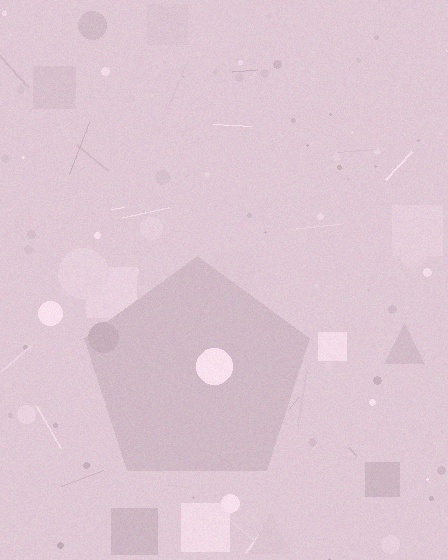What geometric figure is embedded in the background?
A pentagon is embedded in the background.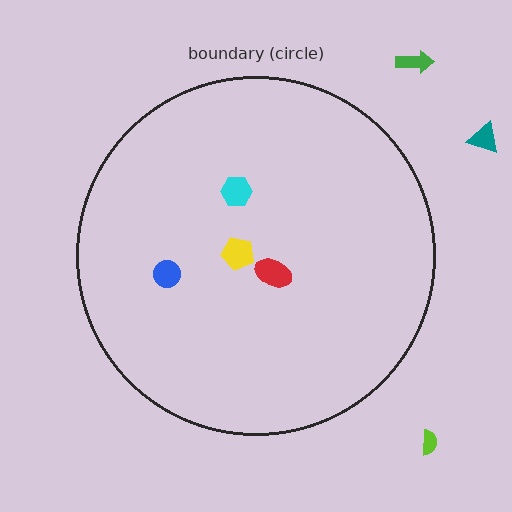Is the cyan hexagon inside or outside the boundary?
Inside.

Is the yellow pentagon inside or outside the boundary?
Inside.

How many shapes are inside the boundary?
4 inside, 3 outside.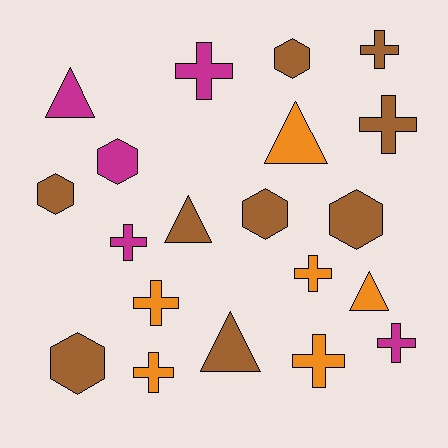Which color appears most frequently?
Brown, with 9 objects.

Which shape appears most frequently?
Cross, with 9 objects.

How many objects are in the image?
There are 20 objects.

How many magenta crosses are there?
There are 3 magenta crosses.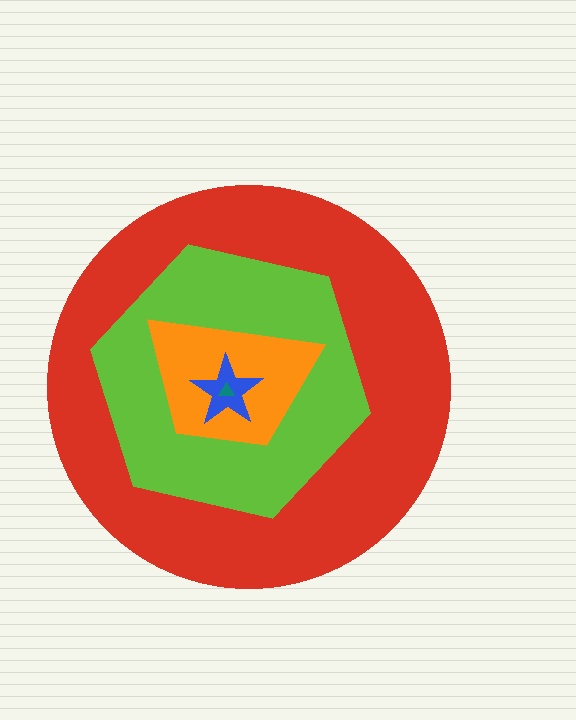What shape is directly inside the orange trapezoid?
The blue star.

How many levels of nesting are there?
5.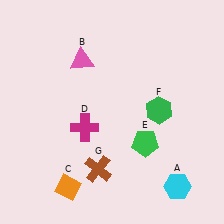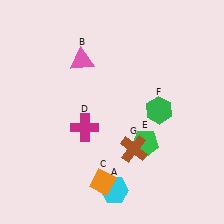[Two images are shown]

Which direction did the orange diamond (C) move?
The orange diamond (C) moved right.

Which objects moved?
The objects that moved are: the cyan hexagon (A), the orange diamond (C), the brown cross (G).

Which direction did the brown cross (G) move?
The brown cross (G) moved right.